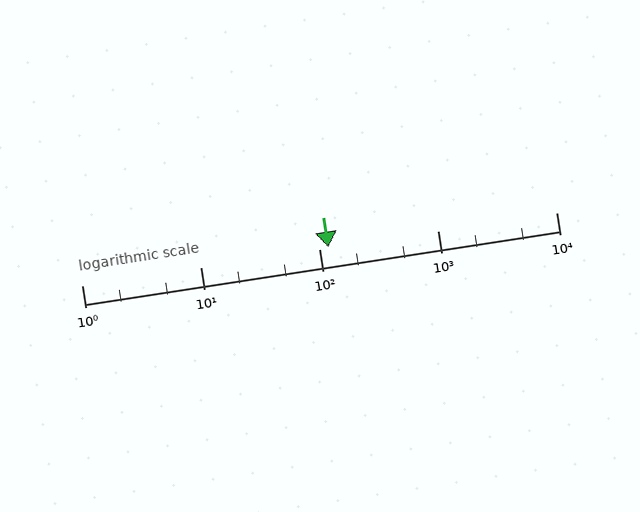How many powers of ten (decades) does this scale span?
The scale spans 4 decades, from 1 to 10000.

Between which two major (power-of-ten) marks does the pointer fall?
The pointer is between 100 and 1000.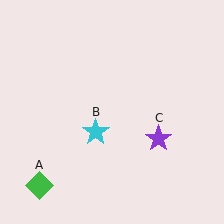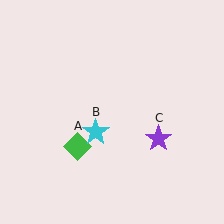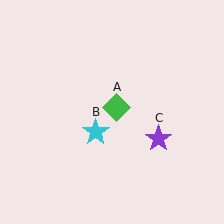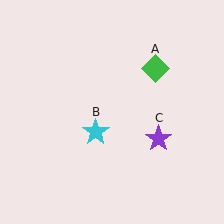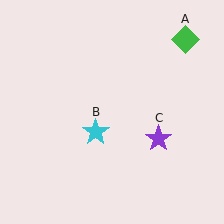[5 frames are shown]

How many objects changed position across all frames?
1 object changed position: green diamond (object A).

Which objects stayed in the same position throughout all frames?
Cyan star (object B) and purple star (object C) remained stationary.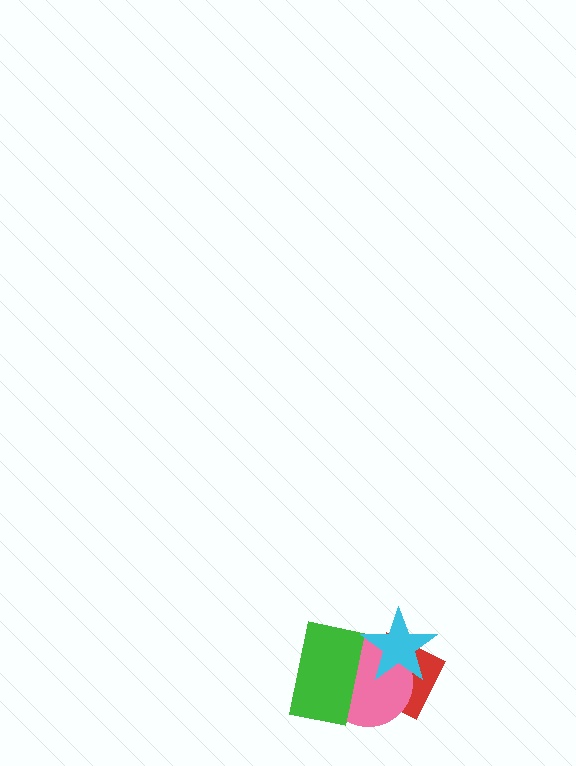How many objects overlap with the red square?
2 objects overlap with the red square.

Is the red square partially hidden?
Yes, it is partially covered by another shape.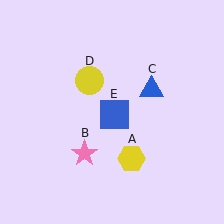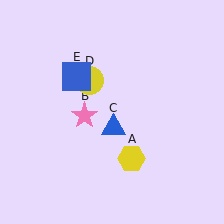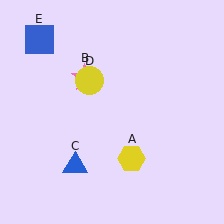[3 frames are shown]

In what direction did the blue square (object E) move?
The blue square (object E) moved up and to the left.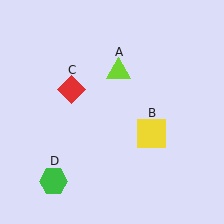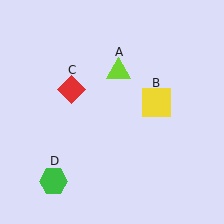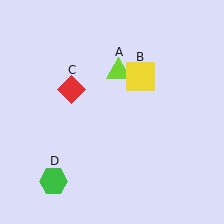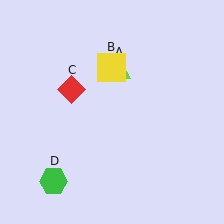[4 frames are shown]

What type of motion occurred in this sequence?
The yellow square (object B) rotated counterclockwise around the center of the scene.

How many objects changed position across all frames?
1 object changed position: yellow square (object B).